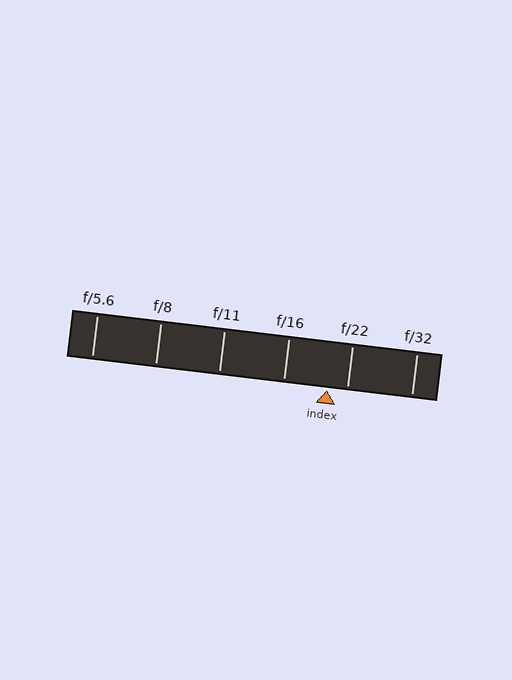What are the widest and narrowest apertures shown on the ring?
The widest aperture shown is f/5.6 and the narrowest is f/32.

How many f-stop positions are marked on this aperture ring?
There are 6 f-stop positions marked.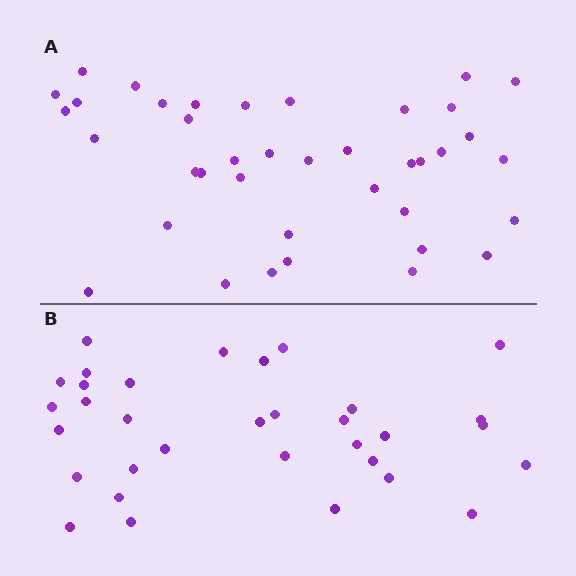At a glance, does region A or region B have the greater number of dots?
Region A (the top region) has more dots.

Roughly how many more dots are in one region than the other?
Region A has about 6 more dots than region B.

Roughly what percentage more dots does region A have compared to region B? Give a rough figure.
About 20% more.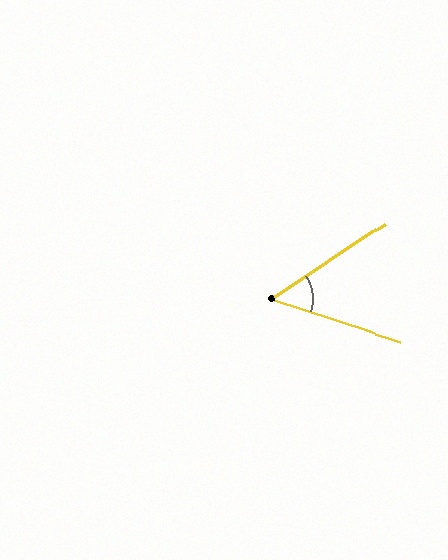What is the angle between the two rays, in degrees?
Approximately 52 degrees.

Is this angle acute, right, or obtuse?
It is acute.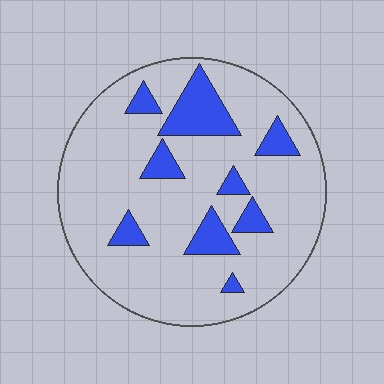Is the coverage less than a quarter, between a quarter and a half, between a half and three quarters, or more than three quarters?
Less than a quarter.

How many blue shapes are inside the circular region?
9.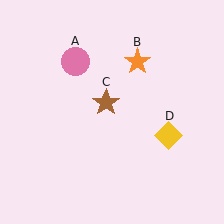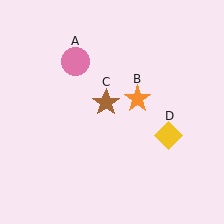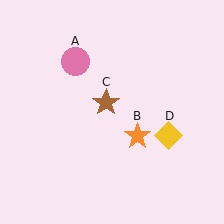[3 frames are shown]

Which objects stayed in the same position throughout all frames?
Pink circle (object A) and brown star (object C) and yellow diamond (object D) remained stationary.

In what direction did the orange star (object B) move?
The orange star (object B) moved down.